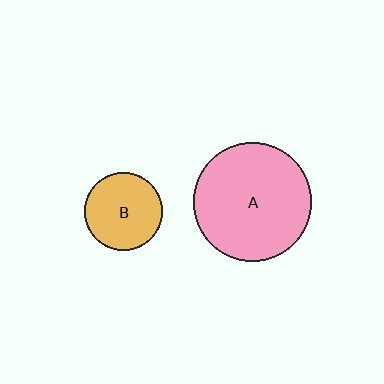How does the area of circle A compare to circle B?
Approximately 2.3 times.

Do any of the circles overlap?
No, none of the circles overlap.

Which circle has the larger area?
Circle A (pink).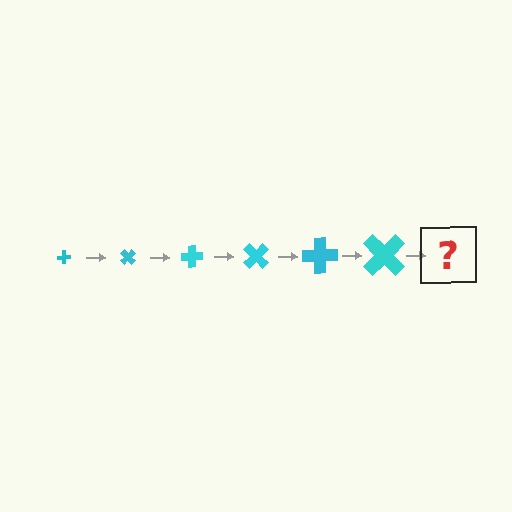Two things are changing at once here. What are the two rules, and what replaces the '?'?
The two rules are that the cross grows larger each step and it rotates 45 degrees each step. The '?' should be a cross, larger than the previous one and rotated 270 degrees from the start.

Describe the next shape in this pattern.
It should be a cross, larger than the previous one and rotated 270 degrees from the start.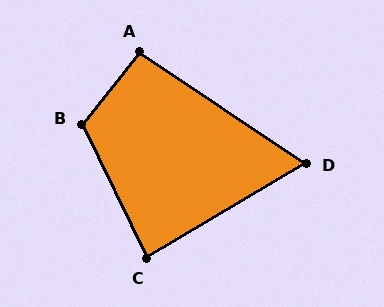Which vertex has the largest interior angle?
B, at approximately 115 degrees.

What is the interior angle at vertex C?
Approximately 85 degrees (approximately right).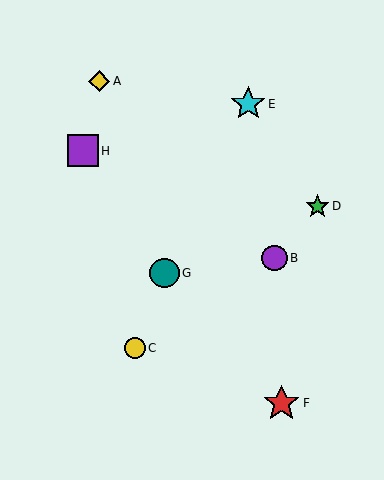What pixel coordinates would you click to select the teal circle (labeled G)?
Click at (165, 273) to select the teal circle G.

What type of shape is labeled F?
Shape F is a red star.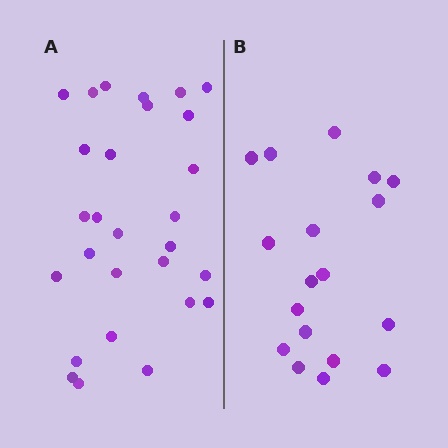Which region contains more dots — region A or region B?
Region A (the left region) has more dots.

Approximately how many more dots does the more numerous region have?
Region A has roughly 10 or so more dots than region B.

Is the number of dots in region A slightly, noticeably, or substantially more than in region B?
Region A has substantially more. The ratio is roughly 1.6 to 1.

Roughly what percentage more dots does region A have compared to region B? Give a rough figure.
About 55% more.